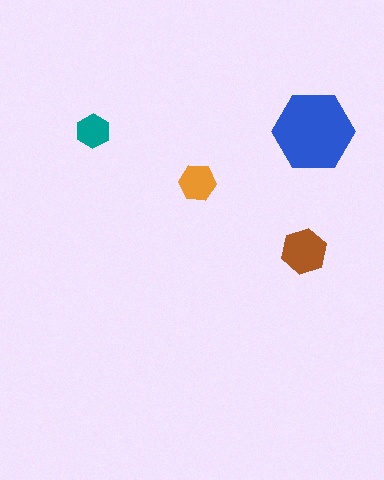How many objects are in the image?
There are 4 objects in the image.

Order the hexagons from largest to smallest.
the blue one, the brown one, the orange one, the teal one.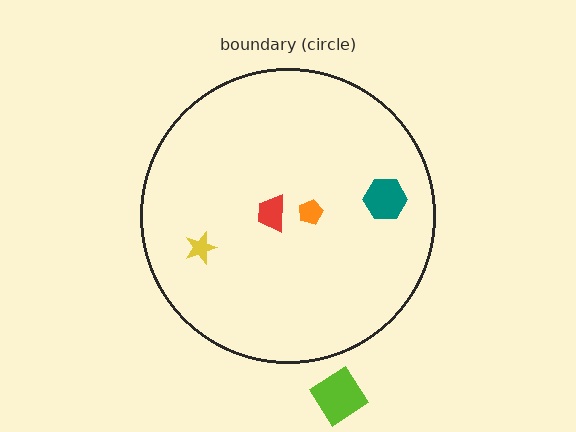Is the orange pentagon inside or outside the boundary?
Inside.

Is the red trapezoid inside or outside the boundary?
Inside.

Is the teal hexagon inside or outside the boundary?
Inside.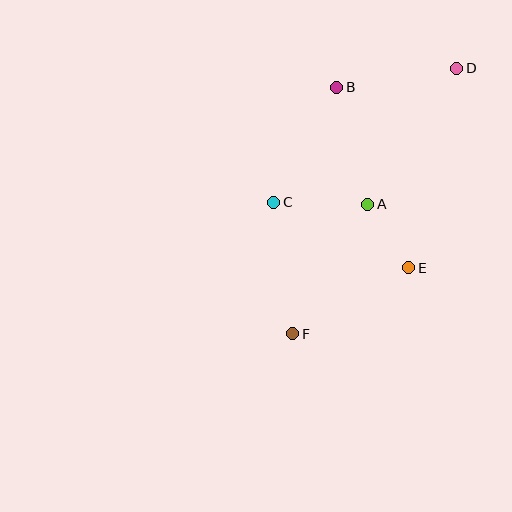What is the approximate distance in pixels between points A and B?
The distance between A and B is approximately 121 pixels.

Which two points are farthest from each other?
Points D and F are farthest from each other.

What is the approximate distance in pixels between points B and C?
The distance between B and C is approximately 131 pixels.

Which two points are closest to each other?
Points A and E are closest to each other.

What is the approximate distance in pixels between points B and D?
The distance between B and D is approximately 122 pixels.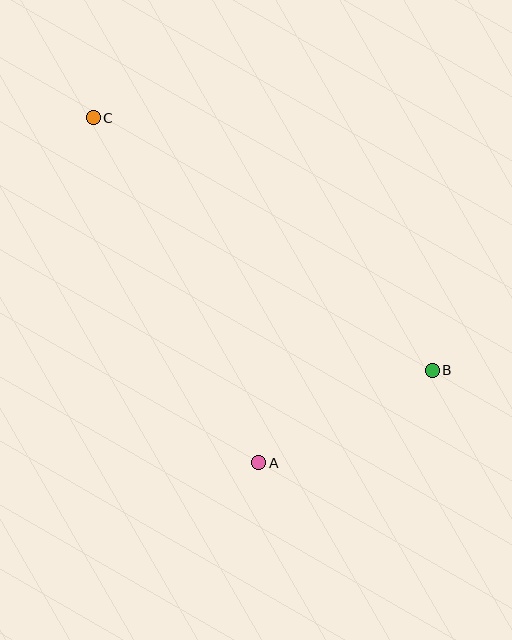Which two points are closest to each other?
Points A and B are closest to each other.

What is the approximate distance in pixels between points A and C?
The distance between A and C is approximately 382 pixels.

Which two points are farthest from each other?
Points B and C are farthest from each other.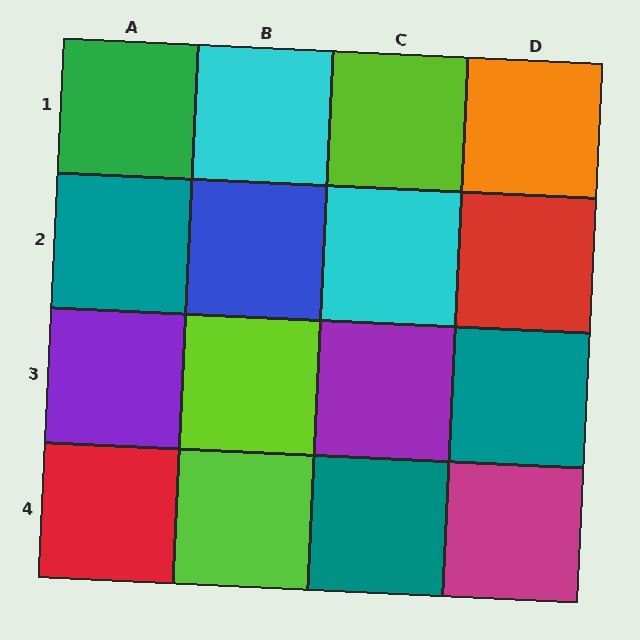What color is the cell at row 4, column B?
Lime.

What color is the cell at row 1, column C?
Lime.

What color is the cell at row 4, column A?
Red.